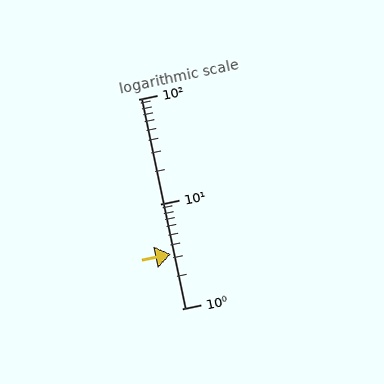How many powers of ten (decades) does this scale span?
The scale spans 2 decades, from 1 to 100.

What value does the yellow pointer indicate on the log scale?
The pointer indicates approximately 3.3.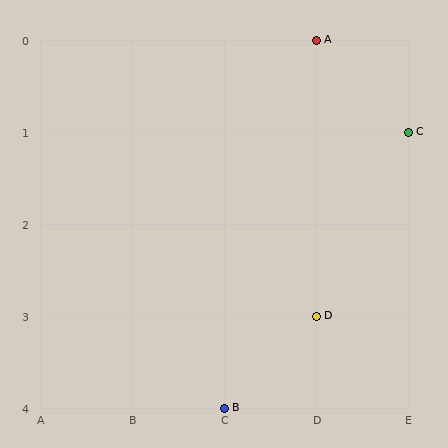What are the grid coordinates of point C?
Point C is at grid coordinates (E, 1).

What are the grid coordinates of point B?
Point B is at grid coordinates (C, 4).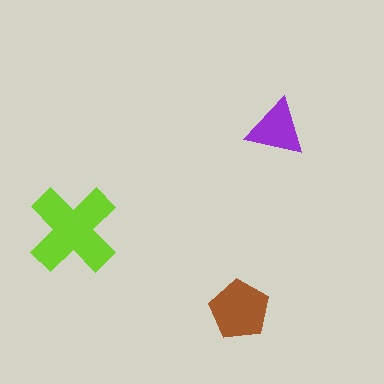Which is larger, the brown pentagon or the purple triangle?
The brown pentagon.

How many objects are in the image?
There are 3 objects in the image.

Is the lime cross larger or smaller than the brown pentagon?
Larger.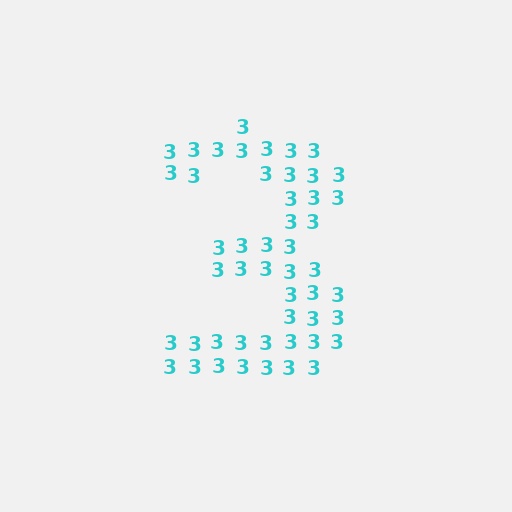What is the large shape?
The large shape is the digit 3.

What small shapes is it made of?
It is made of small digit 3's.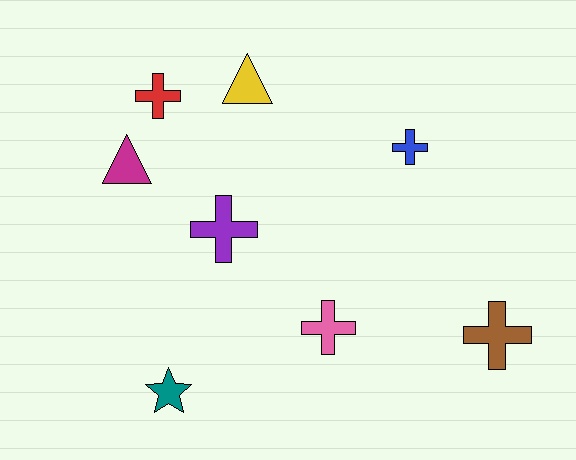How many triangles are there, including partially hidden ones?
There are 2 triangles.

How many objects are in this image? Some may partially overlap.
There are 8 objects.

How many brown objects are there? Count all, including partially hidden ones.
There is 1 brown object.